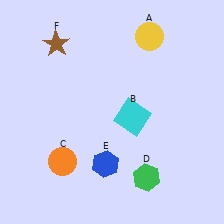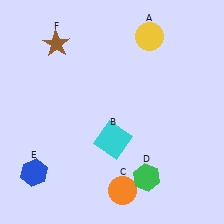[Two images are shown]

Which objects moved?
The objects that moved are: the cyan square (B), the orange circle (C), the blue hexagon (E).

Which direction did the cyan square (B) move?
The cyan square (B) moved down.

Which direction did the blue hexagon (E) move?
The blue hexagon (E) moved left.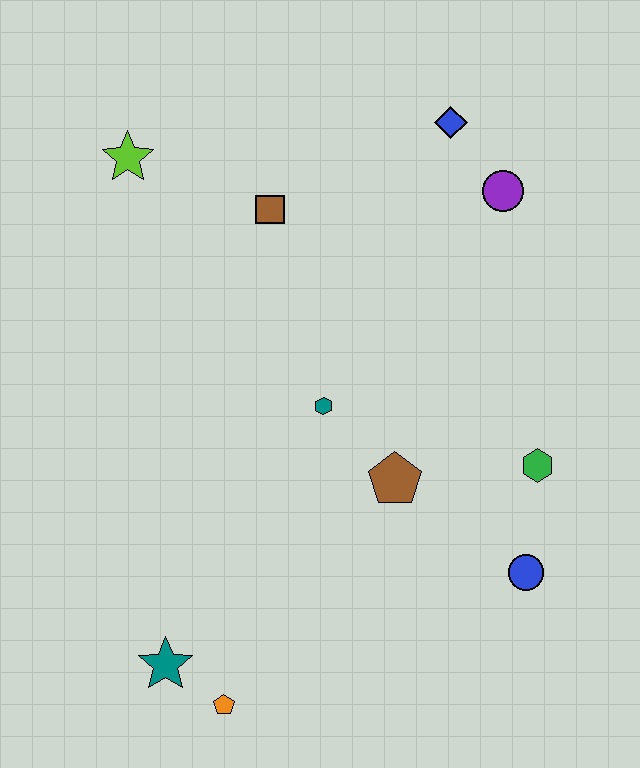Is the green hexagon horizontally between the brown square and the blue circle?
No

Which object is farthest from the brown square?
The orange pentagon is farthest from the brown square.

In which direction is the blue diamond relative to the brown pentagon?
The blue diamond is above the brown pentagon.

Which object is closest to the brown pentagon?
The teal hexagon is closest to the brown pentagon.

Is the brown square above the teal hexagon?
Yes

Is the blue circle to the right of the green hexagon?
No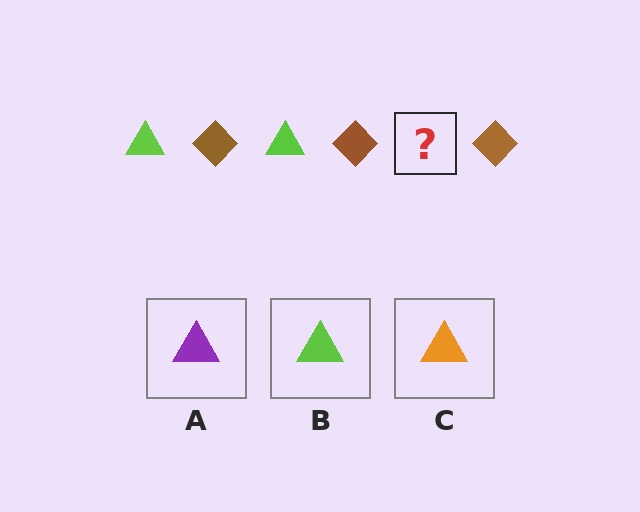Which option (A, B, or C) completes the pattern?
B.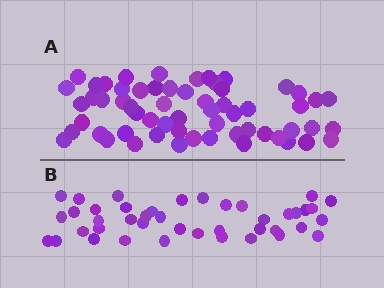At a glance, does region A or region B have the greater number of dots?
Region A (the top region) has more dots.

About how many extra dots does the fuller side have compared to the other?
Region A has approximately 20 more dots than region B.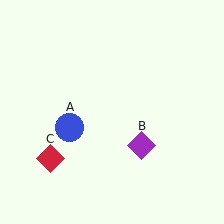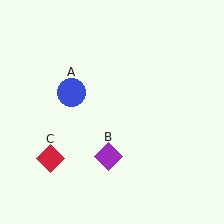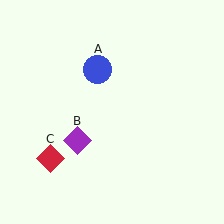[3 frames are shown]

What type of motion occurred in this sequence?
The blue circle (object A), purple diamond (object B) rotated clockwise around the center of the scene.